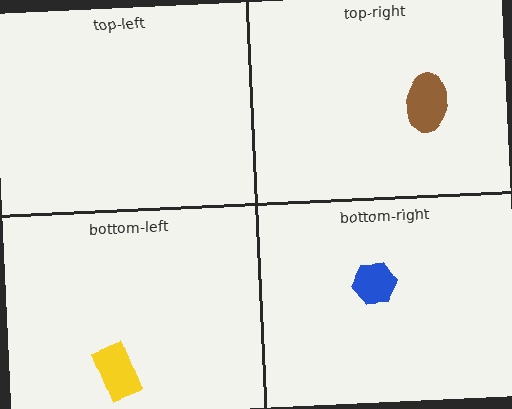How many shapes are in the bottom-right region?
1.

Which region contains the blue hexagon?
The bottom-right region.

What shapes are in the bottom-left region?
The yellow rectangle.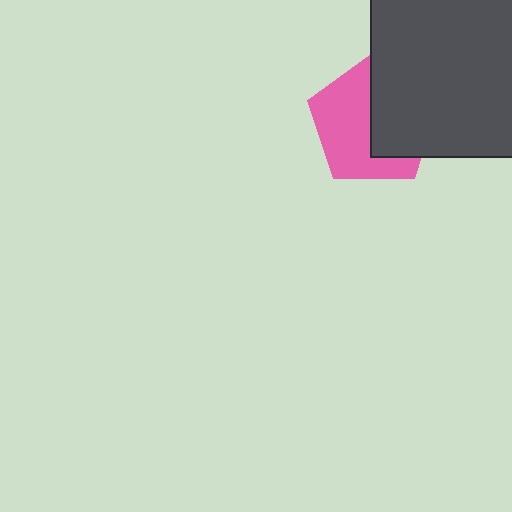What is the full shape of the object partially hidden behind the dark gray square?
The partially hidden object is a pink pentagon.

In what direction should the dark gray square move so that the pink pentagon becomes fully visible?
The dark gray square should move right. That is the shortest direction to clear the overlap and leave the pink pentagon fully visible.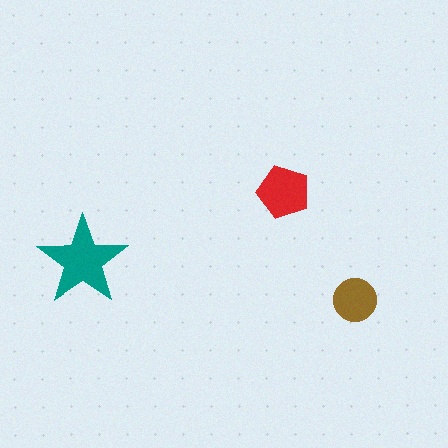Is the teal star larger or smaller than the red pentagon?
Larger.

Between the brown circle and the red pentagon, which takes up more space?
The red pentagon.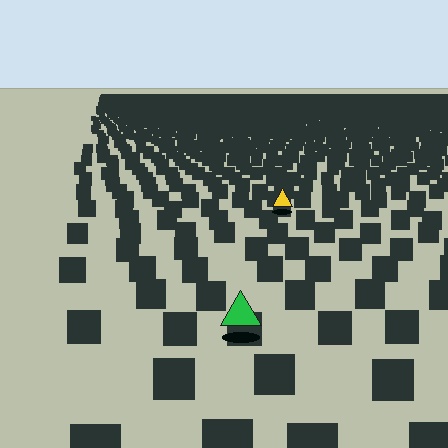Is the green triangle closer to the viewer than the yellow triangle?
Yes. The green triangle is closer — you can tell from the texture gradient: the ground texture is coarser near it.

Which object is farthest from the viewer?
The yellow triangle is farthest from the viewer. It appears smaller and the ground texture around it is denser.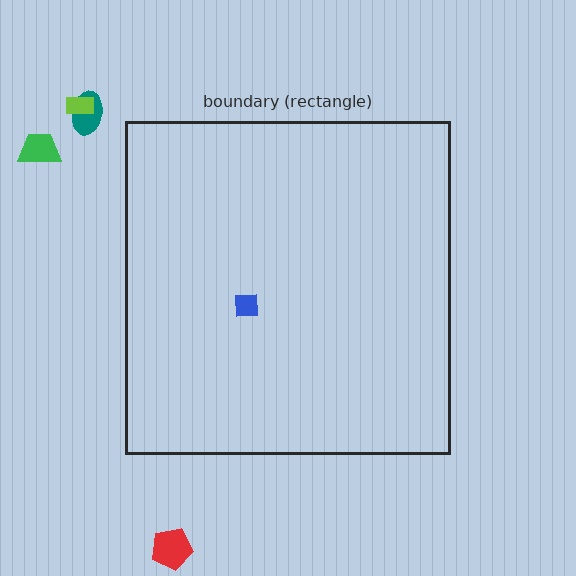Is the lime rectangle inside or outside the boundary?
Outside.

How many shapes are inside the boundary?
1 inside, 4 outside.